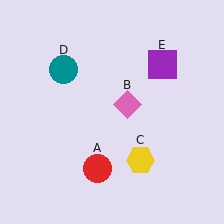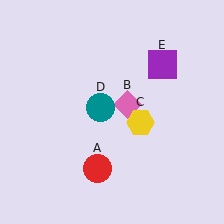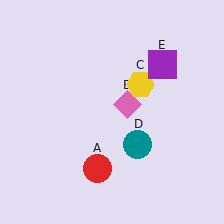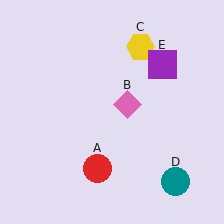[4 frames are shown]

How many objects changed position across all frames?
2 objects changed position: yellow hexagon (object C), teal circle (object D).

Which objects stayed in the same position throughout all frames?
Red circle (object A) and pink diamond (object B) and purple square (object E) remained stationary.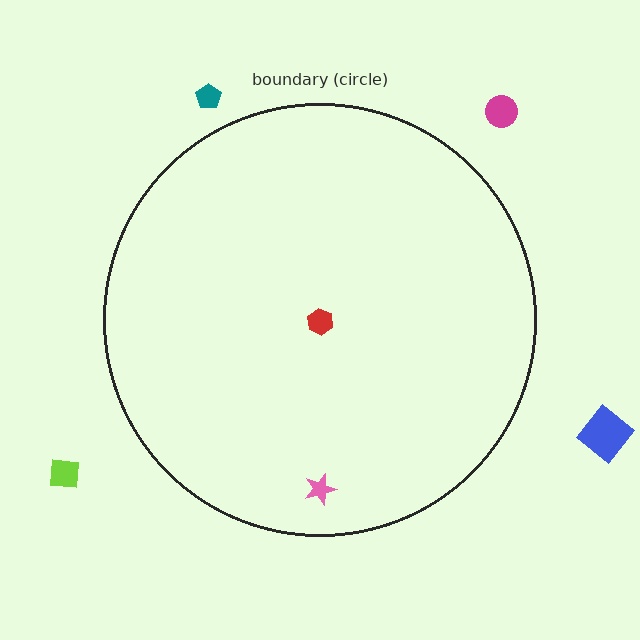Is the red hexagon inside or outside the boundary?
Inside.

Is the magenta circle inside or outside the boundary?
Outside.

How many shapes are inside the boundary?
2 inside, 4 outside.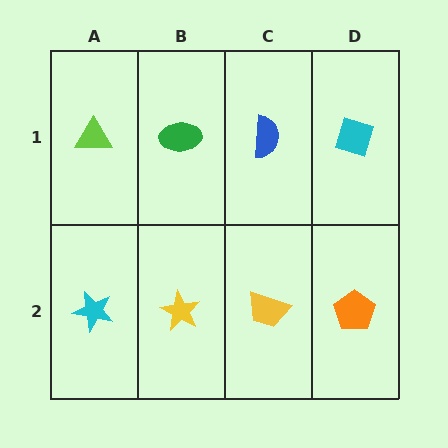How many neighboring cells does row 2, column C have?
3.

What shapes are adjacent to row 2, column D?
A cyan diamond (row 1, column D), a yellow trapezoid (row 2, column C).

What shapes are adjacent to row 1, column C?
A yellow trapezoid (row 2, column C), a green ellipse (row 1, column B), a cyan diamond (row 1, column D).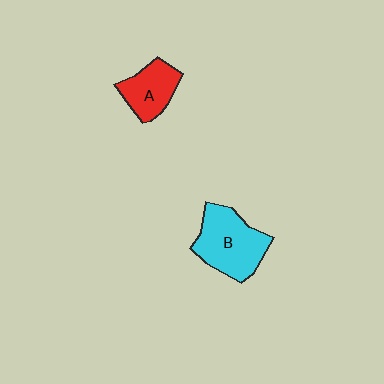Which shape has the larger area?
Shape B (cyan).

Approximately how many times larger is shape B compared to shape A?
Approximately 1.6 times.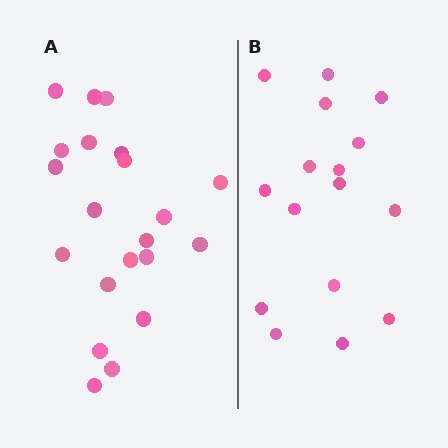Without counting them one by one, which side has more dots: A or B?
Region A (the left region) has more dots.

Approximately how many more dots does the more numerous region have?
Region A has about 5 more dots than region B.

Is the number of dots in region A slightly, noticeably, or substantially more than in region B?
Region A has noticeably more, but not dramatically so. The ratio is roughly 1.3 to 1.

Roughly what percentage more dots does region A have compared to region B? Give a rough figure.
About 30% more.